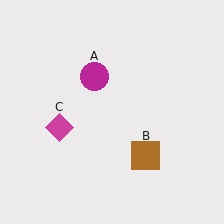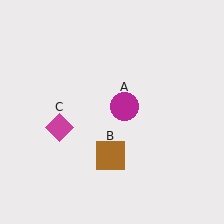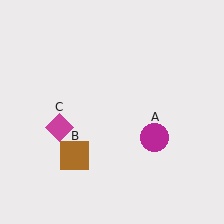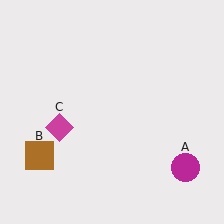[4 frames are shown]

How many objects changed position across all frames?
2 objects changed position: magenta circle (object A), brown square (object B).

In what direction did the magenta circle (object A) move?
The magenta circle (object A) moved down and to the right.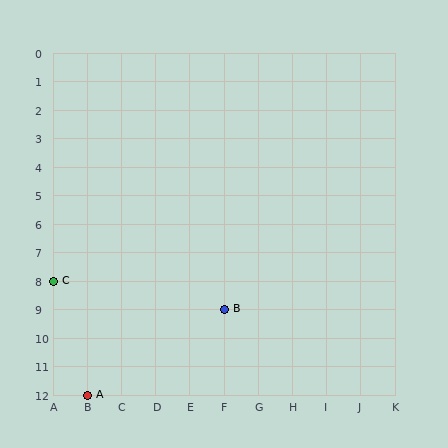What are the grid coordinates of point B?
Point B is at grid coordinates (F, 9).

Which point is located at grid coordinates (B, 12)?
Point A is at (B, 12).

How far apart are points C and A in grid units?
Points C and A are 1 column and 4 rows apart (about 4.1 grid units diagonally).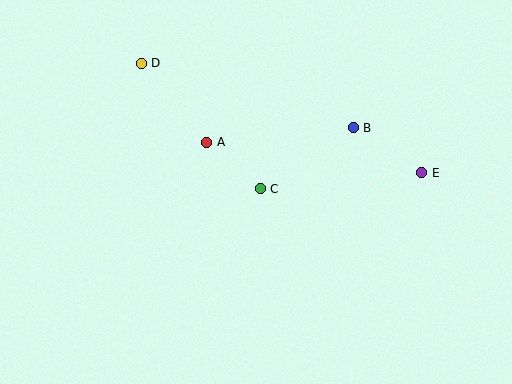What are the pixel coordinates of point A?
Point A is at (207, 142).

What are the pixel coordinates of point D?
Point D is at (141, 63).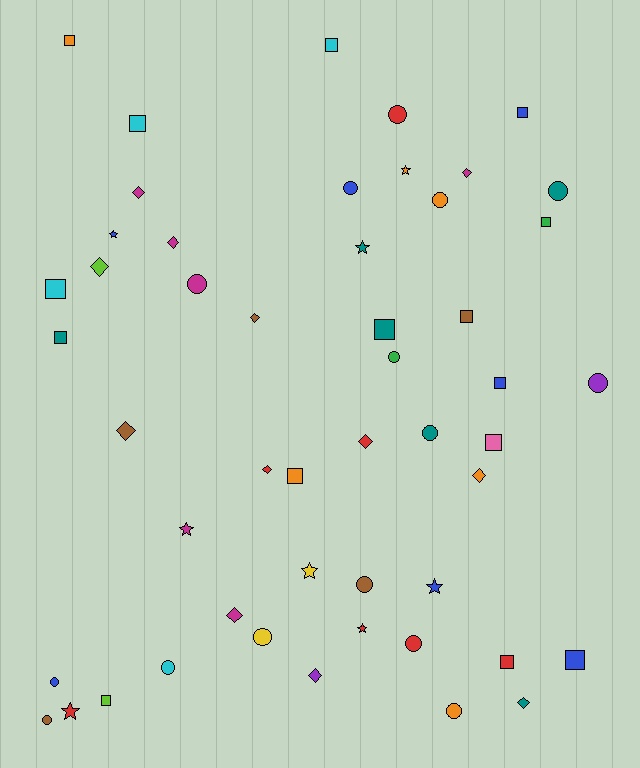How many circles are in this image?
There are 15 circles.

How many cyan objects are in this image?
There are 4 cyan objects.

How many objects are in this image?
There are 50 objects.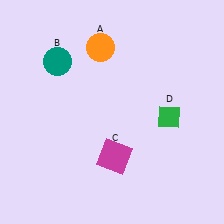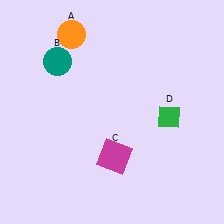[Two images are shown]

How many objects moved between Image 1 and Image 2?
1 object moved between the two images.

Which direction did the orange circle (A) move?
The orange circle (A) moved left.